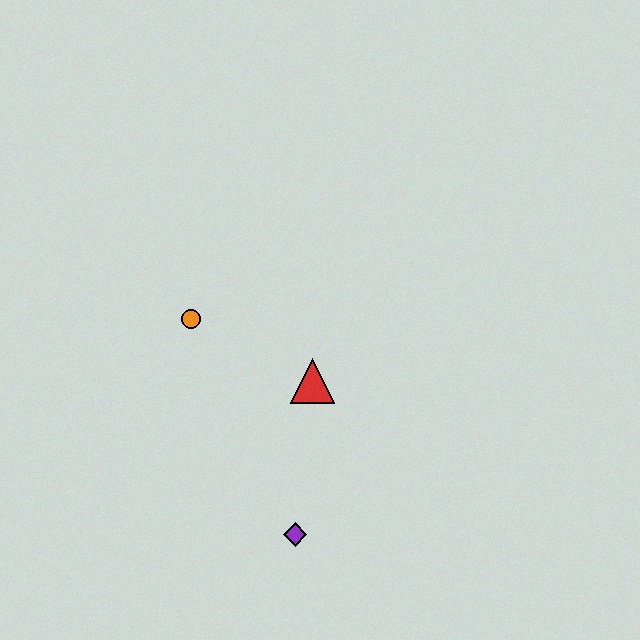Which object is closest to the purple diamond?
The red triangle is closest to the purple diamond.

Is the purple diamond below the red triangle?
Yes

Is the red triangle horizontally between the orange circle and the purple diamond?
No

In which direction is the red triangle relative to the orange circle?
The red triangle is to the right of the orange circle.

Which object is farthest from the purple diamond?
The orange circle is farthest from the purple diamond.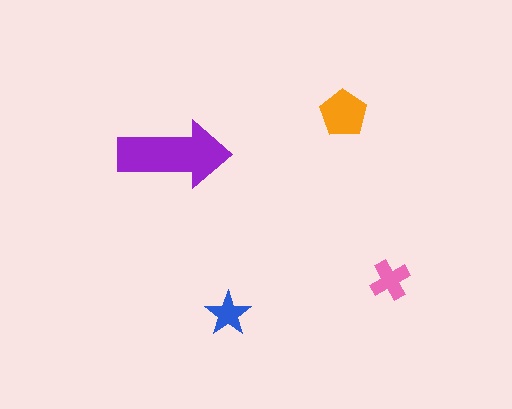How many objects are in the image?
There are 4 objects in the image.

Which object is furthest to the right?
The pink cross is rightmost.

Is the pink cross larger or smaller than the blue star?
Larger.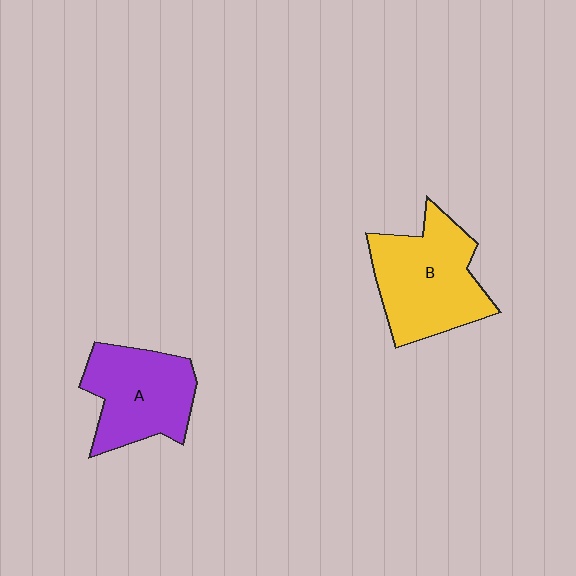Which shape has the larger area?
Shape B (yellow).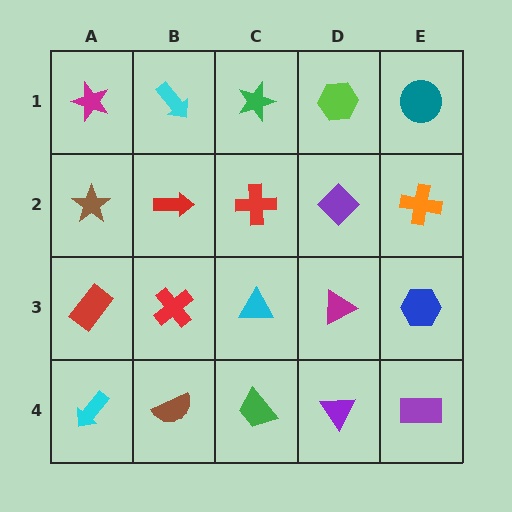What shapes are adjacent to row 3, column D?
A purple diamond (row 2, column D), a purple triangle (row 4, column D), a cyan triangle (row 3, column C), a blue hexagon (row 3, column E).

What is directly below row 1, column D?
A purple diamond.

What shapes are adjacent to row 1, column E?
An orange cross (row 2, column E), a lime hexagon (row 1, column D).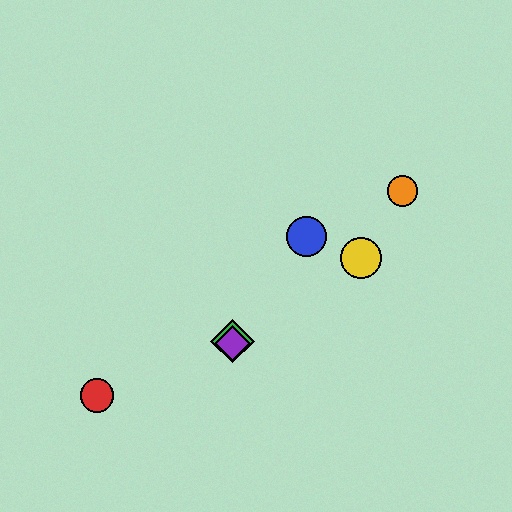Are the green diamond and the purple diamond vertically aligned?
Yes, both are at x≈232.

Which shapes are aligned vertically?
The green diamond, the purple diamond are aligned vertically.